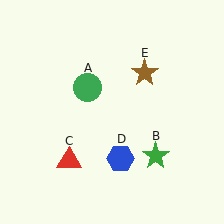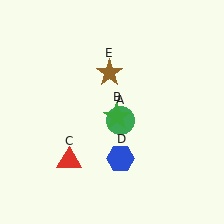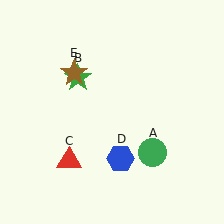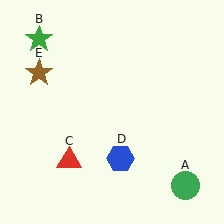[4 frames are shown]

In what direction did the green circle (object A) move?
The green circle (object A) moved down and to the right.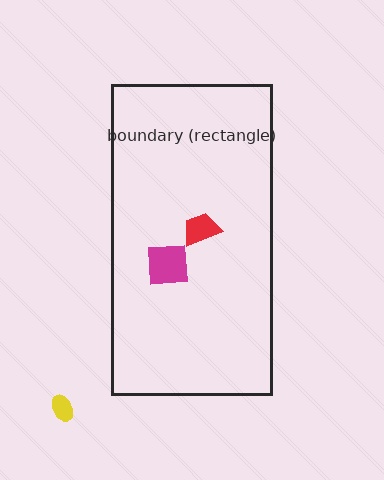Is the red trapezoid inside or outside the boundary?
Inside.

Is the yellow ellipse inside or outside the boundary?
Outside.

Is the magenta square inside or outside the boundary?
Inside.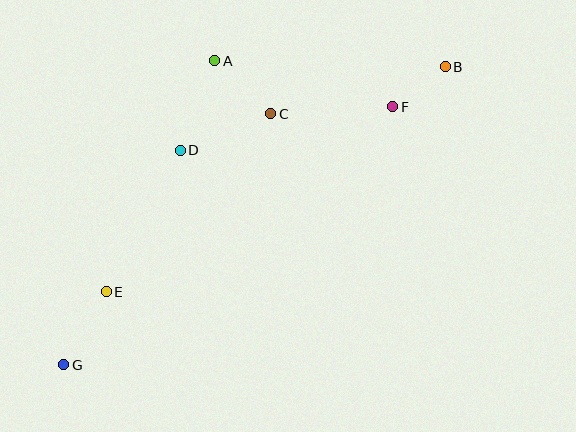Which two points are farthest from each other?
Points B and G are farthest from each other.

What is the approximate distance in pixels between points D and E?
The distance between D and E is approximately 160 pixels.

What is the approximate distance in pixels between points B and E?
The distance between B and E is approximately 407 pixels.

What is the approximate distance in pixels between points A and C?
The distance between A and C is approximately 77 pixels.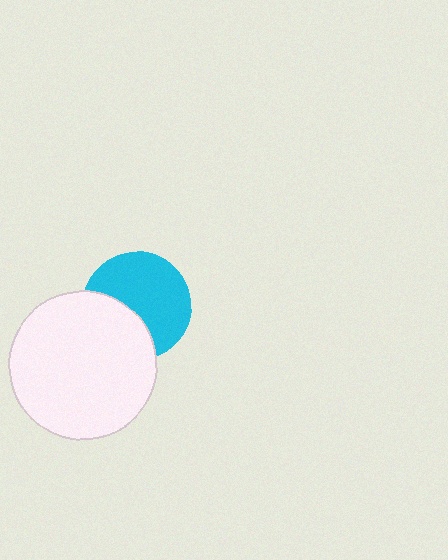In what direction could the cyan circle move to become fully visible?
The cyan circle could move toward the upper-right. That would shift it out from behind the white circle entirely.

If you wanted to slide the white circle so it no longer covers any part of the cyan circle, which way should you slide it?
Slide it toward the lower-left — that is the most direct way to separate the two shapes.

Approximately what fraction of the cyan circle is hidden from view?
Roughly 36% of the cyan circle is hidden behind the white circle.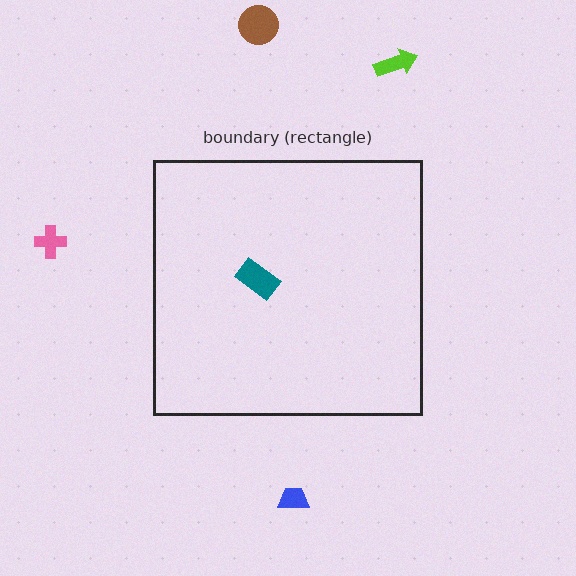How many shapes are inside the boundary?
1 inside, 4 outside.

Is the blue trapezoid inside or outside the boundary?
Outside.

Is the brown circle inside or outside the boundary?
Outside.